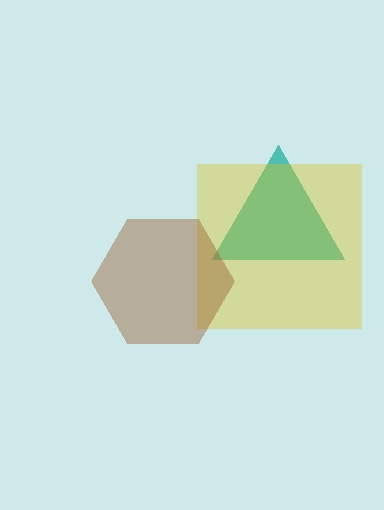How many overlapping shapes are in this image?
There are 3 overlapping shapes in the image.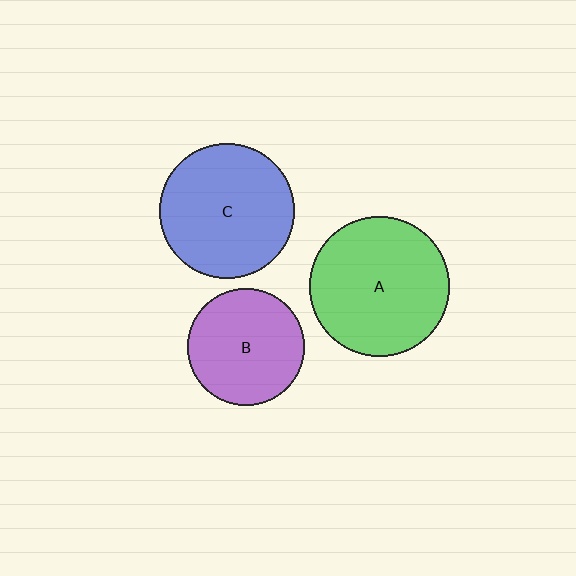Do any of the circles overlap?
No, none of the circles overlap.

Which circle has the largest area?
Circle A (green).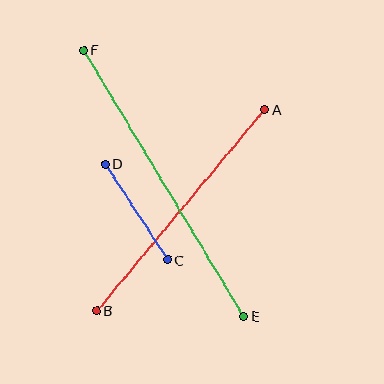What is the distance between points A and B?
The distance is approximately 262 pixels.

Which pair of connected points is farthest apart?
Points E and F are farthest apart.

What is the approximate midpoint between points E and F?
The midpoint is at approximately (164, 183) pixels.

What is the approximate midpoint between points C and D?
The midpoint is at approximately (137, 212) pixels.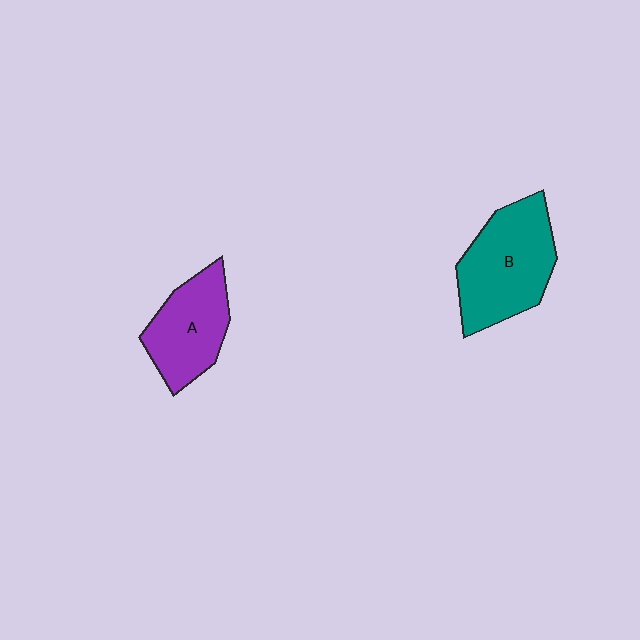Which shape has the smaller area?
Shape A (purple).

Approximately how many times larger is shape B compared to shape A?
Approximately 1.3 times.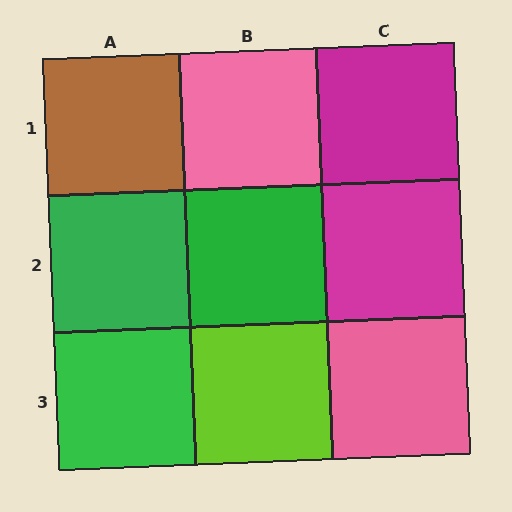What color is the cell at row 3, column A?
Green.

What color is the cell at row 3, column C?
Pink.